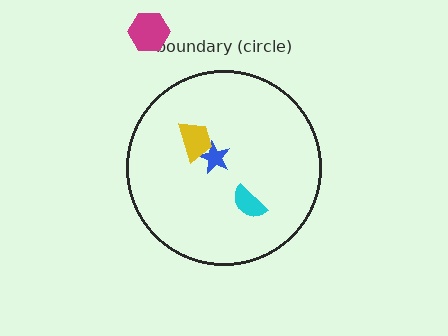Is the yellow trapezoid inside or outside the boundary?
Inside.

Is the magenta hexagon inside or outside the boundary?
Outside.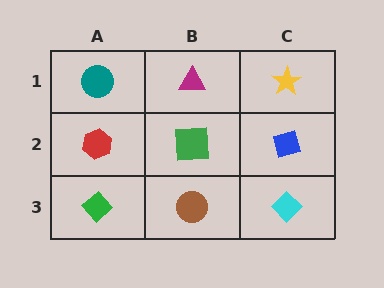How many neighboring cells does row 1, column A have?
2.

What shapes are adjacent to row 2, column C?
A yellow star (row 1, column C), a cyan diamond (row 3, column C), a green square (row 2, column B).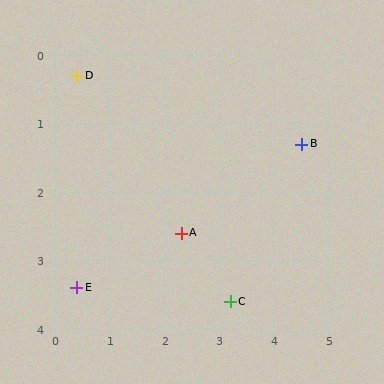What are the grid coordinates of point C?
Point C is at approximately (3.2, 3.6).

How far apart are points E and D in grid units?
Points E and D are about 3.1 grid units apart.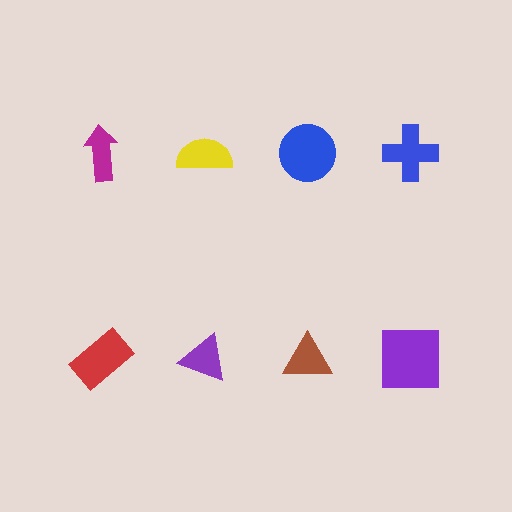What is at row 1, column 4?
A blue cross.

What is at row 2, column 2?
A purple triangle.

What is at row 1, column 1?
A magenta arrow.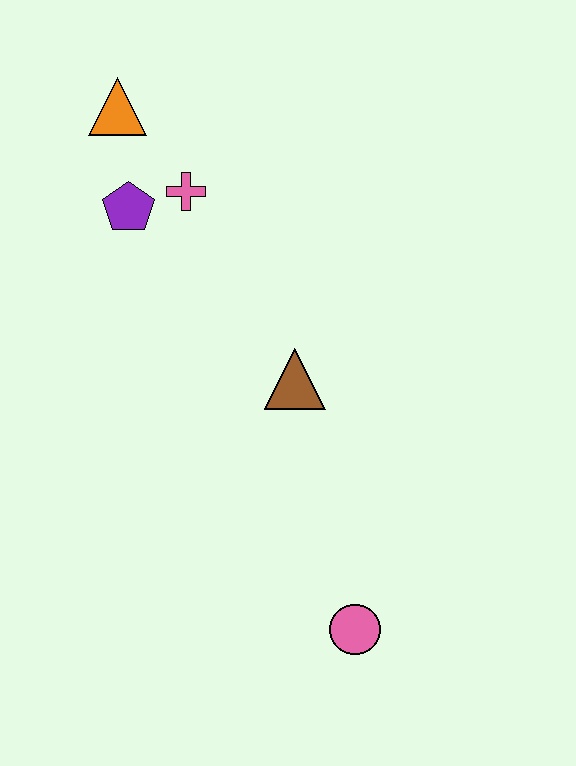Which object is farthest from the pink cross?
The pink circle is farthest from the pink cross.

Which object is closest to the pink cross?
The purple pentagon is closest to the pink cross.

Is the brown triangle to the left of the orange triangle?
No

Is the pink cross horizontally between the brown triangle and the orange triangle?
Yes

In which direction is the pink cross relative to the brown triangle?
The pink cross is above the brown triangle.